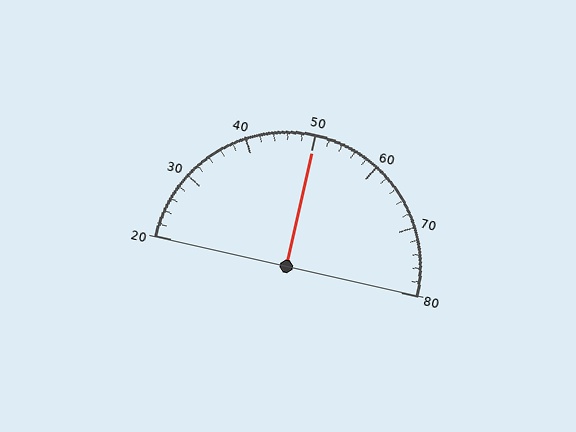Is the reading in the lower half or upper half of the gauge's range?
The reading is in the upper half of the range (20 to 80).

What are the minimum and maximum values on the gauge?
The gauge ranges from 20 to 80.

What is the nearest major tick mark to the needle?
The nearest major tick mark is 50.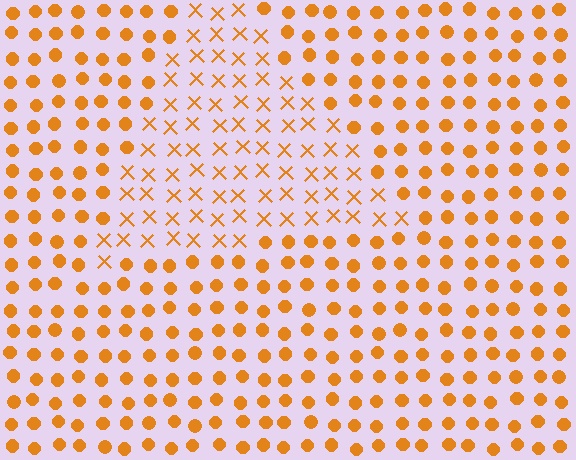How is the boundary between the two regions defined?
The boundary is defined by a change in element shape: X marks inside vs. circles outside. All elements share the same color and spacing.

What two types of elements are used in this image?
The image uses X marks inside the triangle region and circles outside it.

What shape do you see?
I see a triangle.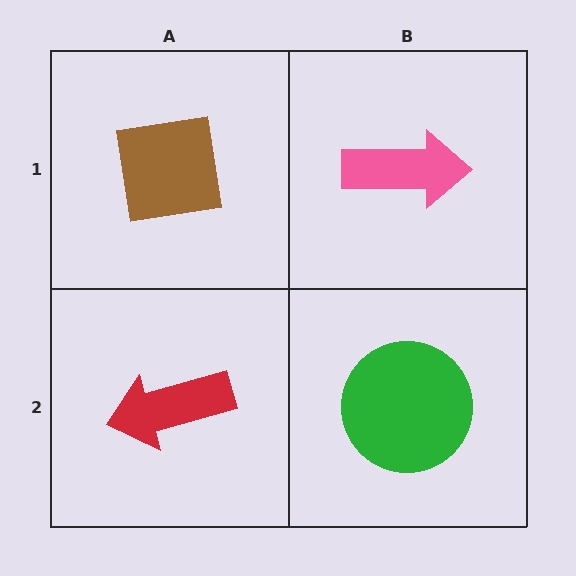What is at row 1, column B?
A pink arrow.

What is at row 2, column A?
A red arrow.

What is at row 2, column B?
A green circle.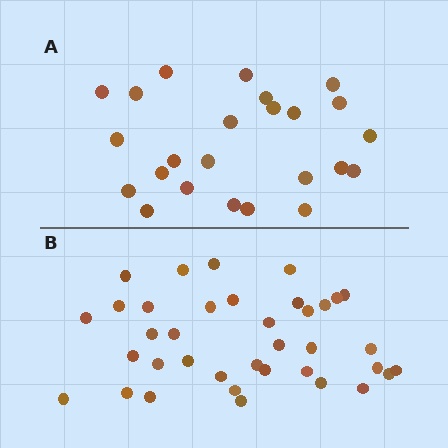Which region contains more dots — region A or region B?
Region B (the bottom region) has more dots.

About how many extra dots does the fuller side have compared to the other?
Region B has approximately 15 more dots than region A.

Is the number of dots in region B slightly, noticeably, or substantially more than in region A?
Region B has substantially more. The ratio is roughly 1.5 to 1.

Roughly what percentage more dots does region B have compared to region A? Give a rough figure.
About 55% more.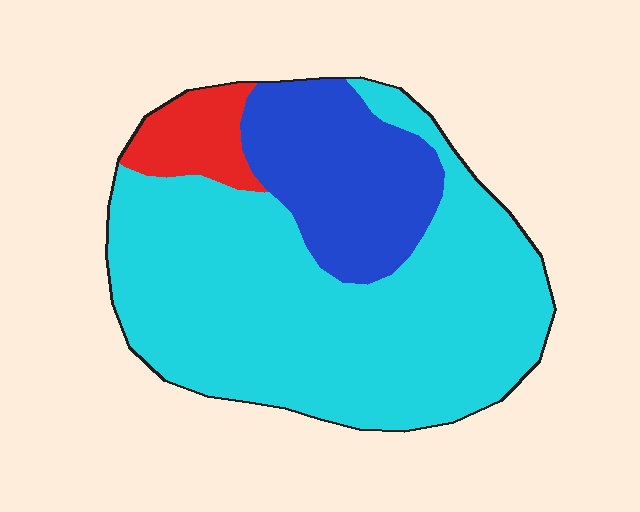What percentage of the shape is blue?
Blue covers around 25% of the shape.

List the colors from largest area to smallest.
From largest to smallest: cyan, blue, red.